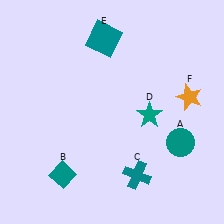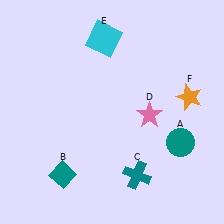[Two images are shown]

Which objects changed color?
D changed from teal to pink. E changed from teal to cyan.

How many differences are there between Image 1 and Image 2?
There are 2 differences between the two images.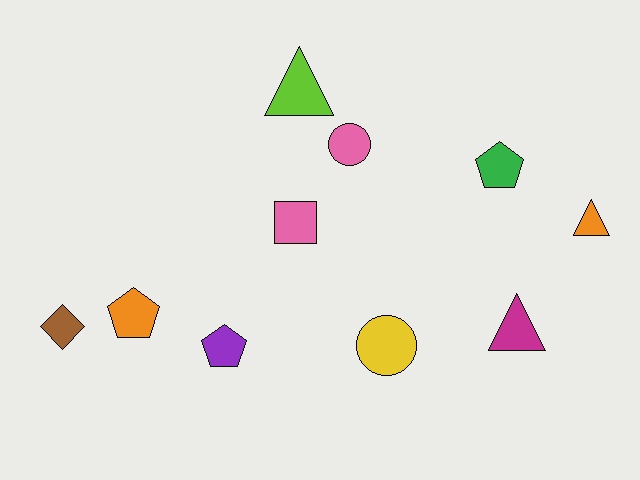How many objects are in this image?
There are 10 objects.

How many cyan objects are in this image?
There are no cyan objects.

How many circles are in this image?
There are 2 circles.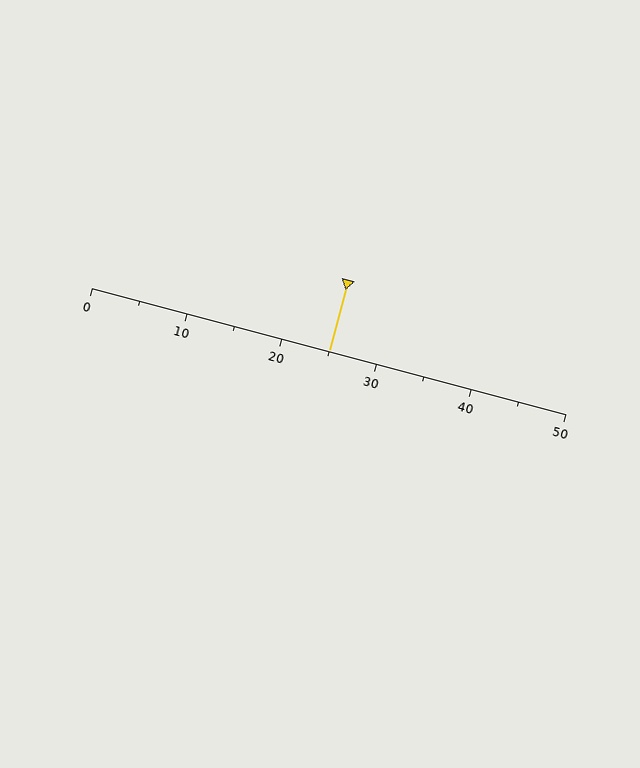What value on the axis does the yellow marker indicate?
The marker indicates approximately 25.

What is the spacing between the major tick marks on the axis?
The major ticks are spaced 10 apart.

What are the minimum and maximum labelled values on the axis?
The axis runs from 0 to 50.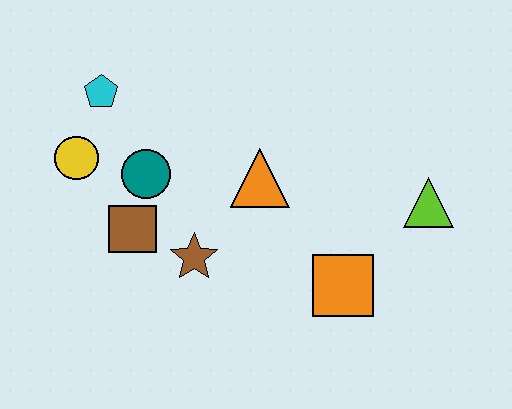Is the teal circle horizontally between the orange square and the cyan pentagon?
Yes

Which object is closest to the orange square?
The lime triangle is closest to the orange square.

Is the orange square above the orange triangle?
No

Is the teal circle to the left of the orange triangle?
Yes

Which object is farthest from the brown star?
The lime triangle is farthest from the brown star.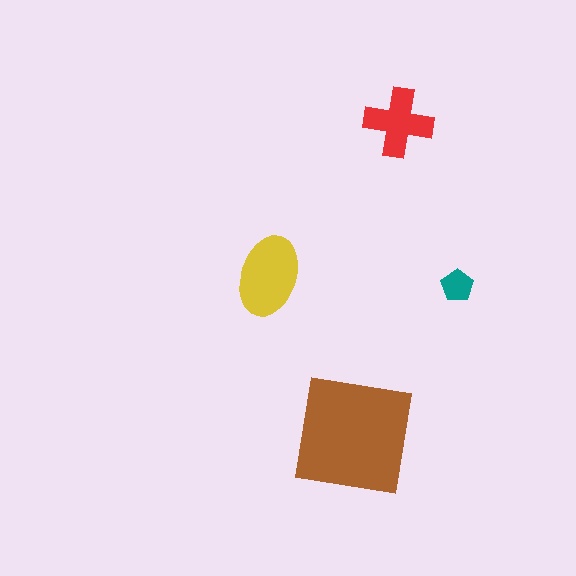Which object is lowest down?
The brown square is bottommost.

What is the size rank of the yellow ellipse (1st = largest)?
2nd.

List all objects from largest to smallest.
The brown square, the yellow ellipse, the red cross, the teal pentagon.